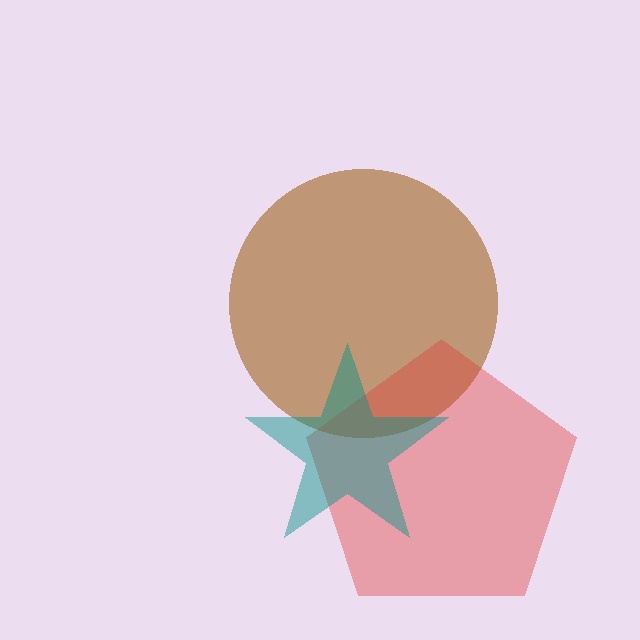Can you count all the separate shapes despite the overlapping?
Yes, there are 3 separate shapes.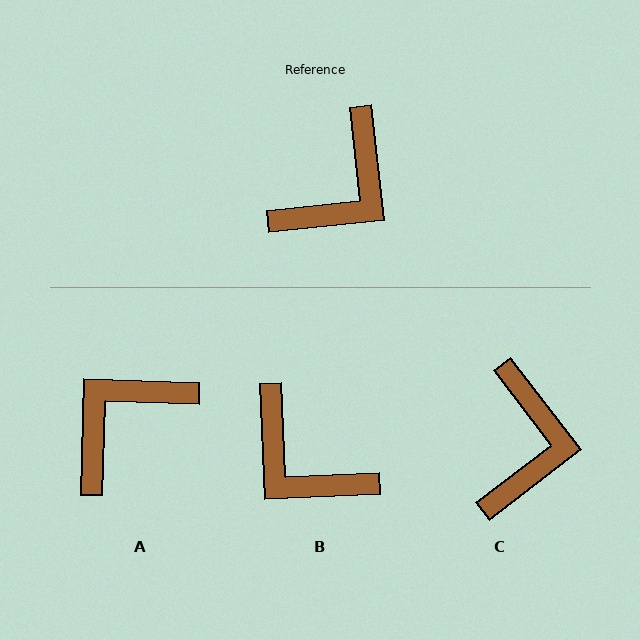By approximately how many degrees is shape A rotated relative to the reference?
Approximately 172 degrees counter-clockwise.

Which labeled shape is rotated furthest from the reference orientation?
A, about 172 degrees away.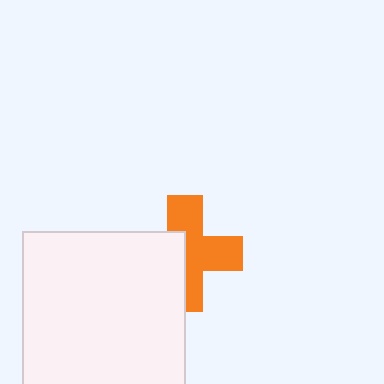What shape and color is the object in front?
The object in front is a white square.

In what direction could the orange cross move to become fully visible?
The orange cross could move right. That would shift it out from behind the white square entirely.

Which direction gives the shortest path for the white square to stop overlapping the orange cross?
Moving left gives the shortest separation.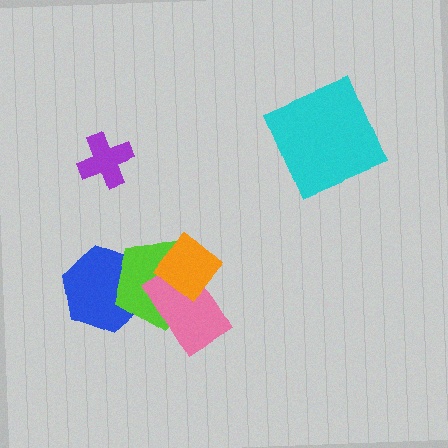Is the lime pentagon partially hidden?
Yes, it is partially covered by another shape.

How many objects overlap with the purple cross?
0 objects overlap with the purple cross.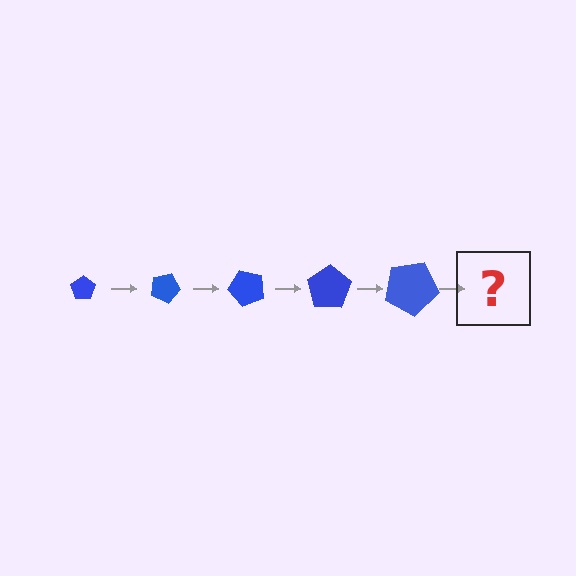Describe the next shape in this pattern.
It should be a pentagon, larger than the previous one and rotated 125 degrees from the start.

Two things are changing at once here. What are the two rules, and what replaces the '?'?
The two rules are that the pentagon grows larger each step and it rotates 25 degrees each step. The '?' should be a pentagon, larger than the previous one and rotated 125 degrees from the start.